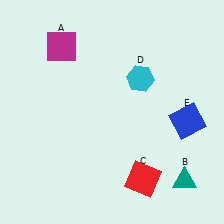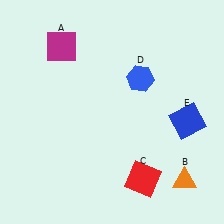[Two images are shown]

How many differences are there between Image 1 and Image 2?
There are 2 differences between the two images.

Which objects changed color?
B changed from teal to orange. D changed from cyan to blue.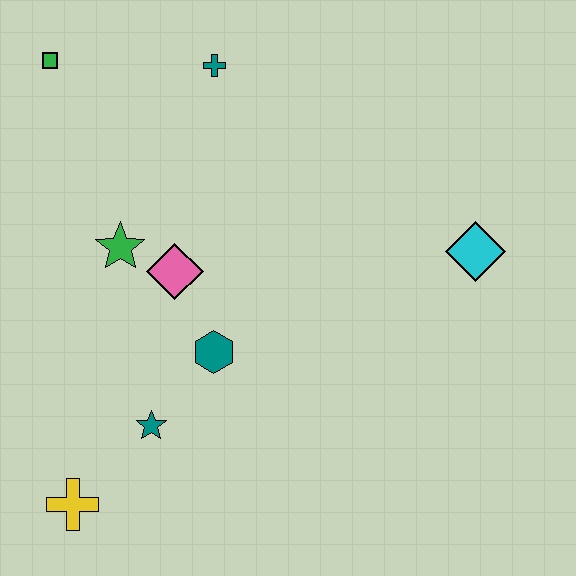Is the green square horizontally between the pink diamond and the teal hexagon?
No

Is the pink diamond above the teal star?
Yes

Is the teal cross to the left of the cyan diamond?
Yes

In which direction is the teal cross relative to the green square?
The teal cross is to the right of the green square.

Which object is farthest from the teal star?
The green square is farthest from the teal star.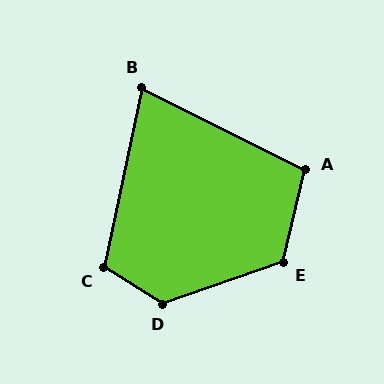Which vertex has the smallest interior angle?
B, at approximately 75 degrees.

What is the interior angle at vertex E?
Approximately 122 degrees (obtuse).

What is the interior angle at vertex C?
Approximately 110 degrees (obtuse).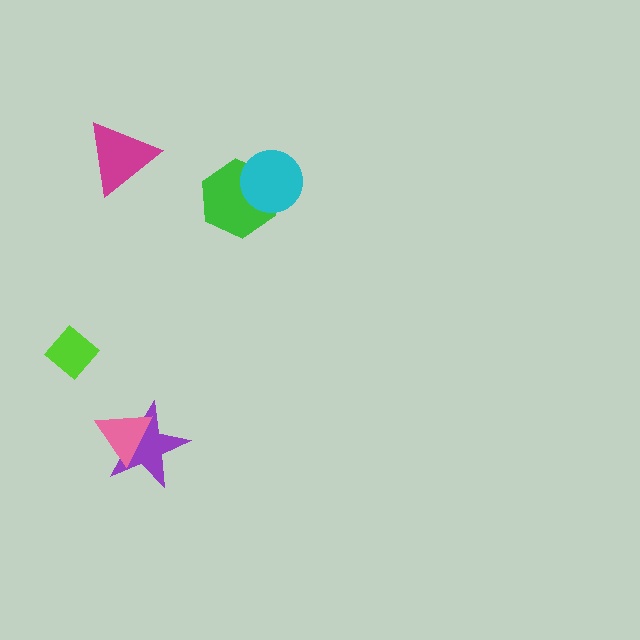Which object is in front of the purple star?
The pink triangle is in front of the purple star.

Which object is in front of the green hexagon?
The cyan circle is in front of the green hexagon.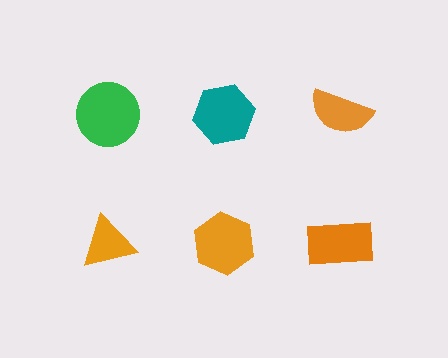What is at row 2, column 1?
An orange triangle.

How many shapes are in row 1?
3 shapes.